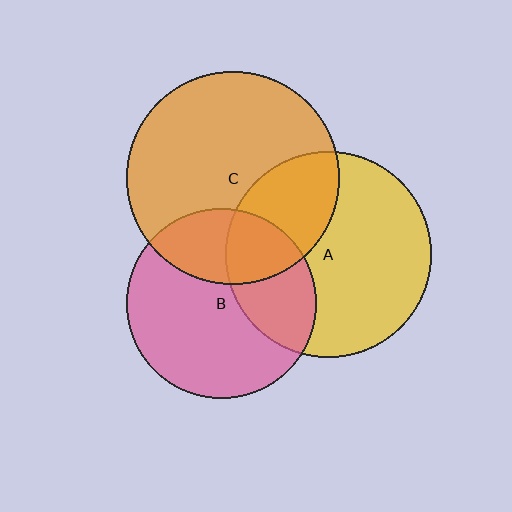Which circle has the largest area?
Circle C (orange).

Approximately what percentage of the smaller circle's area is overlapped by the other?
Approximately 30%.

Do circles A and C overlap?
Yes.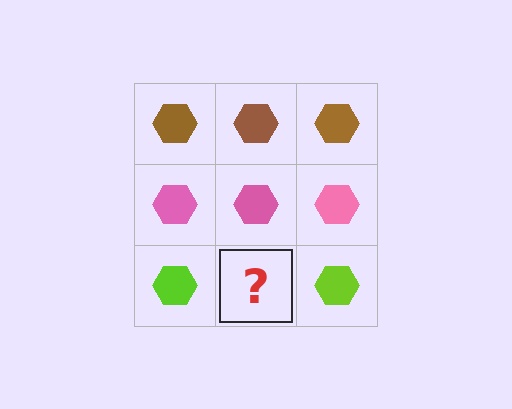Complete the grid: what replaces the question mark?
The question mark should be replaced with a lime hexagon.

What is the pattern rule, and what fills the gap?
The rule is that each row has a consistent color. The gap should be filled with a lime hexagon.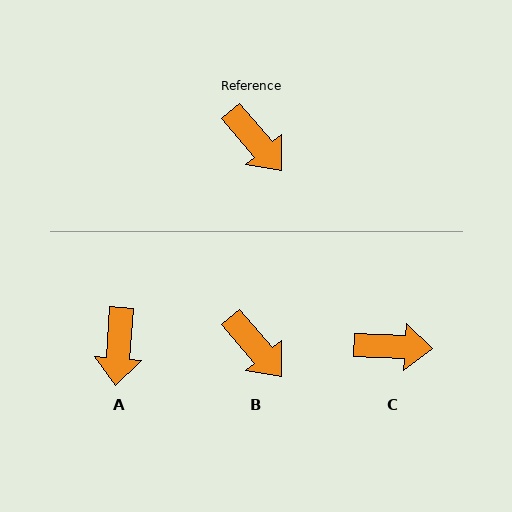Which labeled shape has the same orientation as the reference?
B.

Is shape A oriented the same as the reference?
No, it is off by about 45 degrees.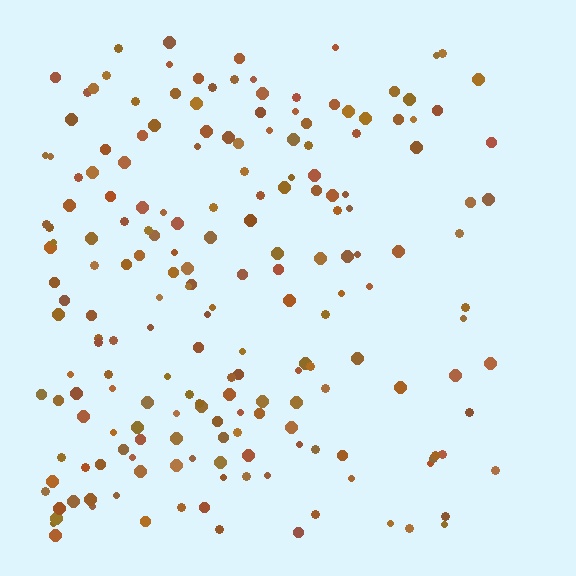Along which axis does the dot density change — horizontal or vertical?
Horizontal.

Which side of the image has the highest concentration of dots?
The left.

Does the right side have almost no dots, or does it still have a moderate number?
Still a moderate number, just noticeably fewer than the left.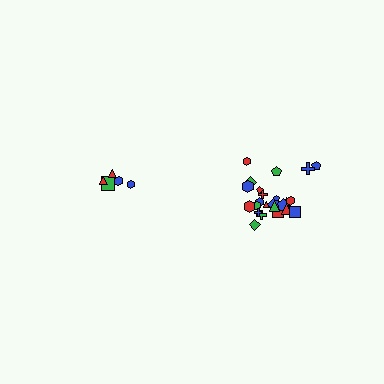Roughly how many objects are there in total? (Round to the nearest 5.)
Roughly 30 objects in total.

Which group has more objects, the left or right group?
The right group.